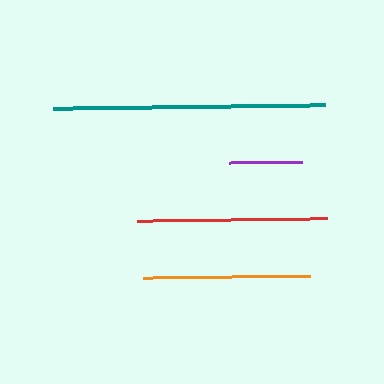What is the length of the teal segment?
The teal segment is approximately 272 pixels long.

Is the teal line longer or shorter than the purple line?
The teal line is longer than the purple line.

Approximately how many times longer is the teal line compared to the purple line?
The teal line is approximately 3.7 times the length of the purple line.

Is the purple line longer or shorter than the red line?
The red line is longer than the purple line.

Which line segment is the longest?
The teal line is the longest at approximately 272 pixels.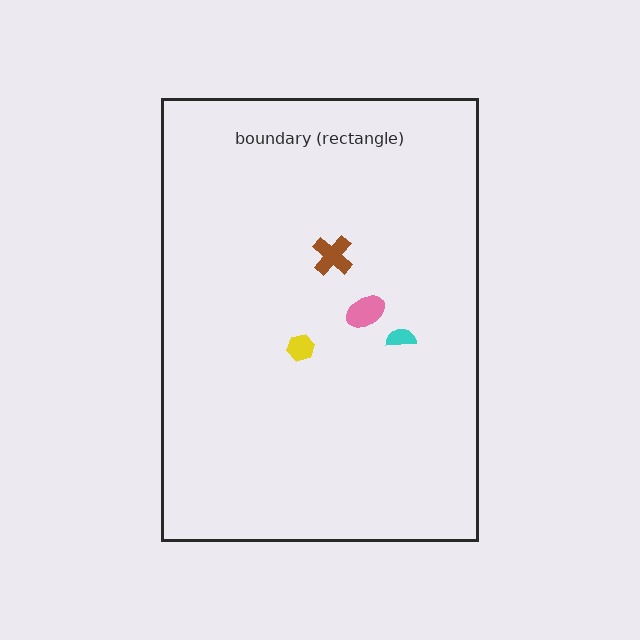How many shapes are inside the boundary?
4 inside, 0 outside.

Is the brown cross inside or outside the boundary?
Inside.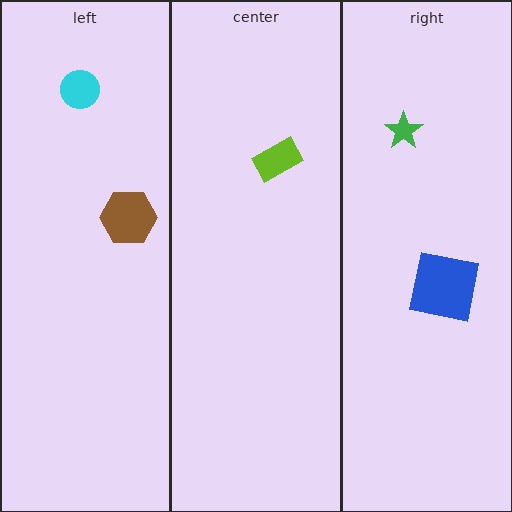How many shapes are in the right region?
2.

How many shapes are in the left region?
2.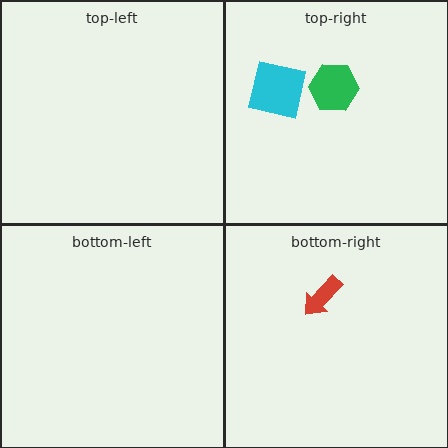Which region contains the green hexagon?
The top-right region.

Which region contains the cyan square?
The top-right region.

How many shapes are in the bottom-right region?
1.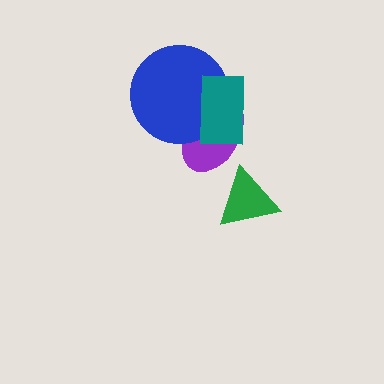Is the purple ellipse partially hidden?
Yes, it is partially covered by another shape.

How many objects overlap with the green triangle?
0 objects overlap with the green triangle.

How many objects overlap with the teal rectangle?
2 objects overlap with the teal rectangle.